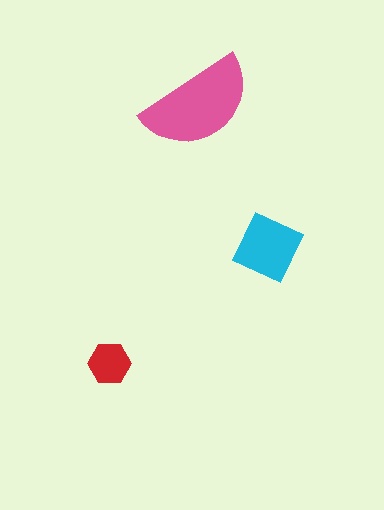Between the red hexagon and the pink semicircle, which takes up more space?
The pink semicircle.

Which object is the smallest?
The red hexagon.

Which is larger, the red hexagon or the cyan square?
The cyan square.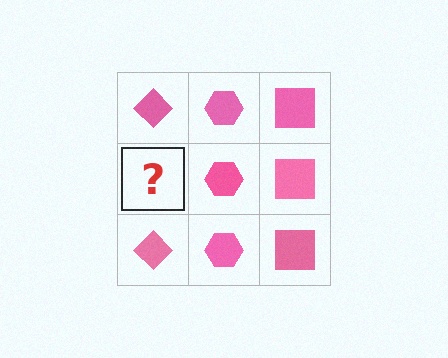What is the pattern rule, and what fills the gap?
The rule is that each column has a consistent shape. The gap should be filled with a pink diamond.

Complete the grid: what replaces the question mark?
The question mark should be replaced with a pink diamond.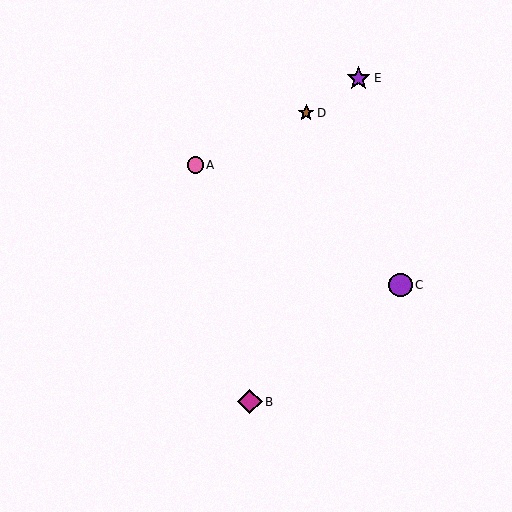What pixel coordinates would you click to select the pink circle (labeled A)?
Click at (195, 165) to select the pink circle A.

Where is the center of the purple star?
The center of the purple star is at (359, 78).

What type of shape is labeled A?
Shape A is a pink circle.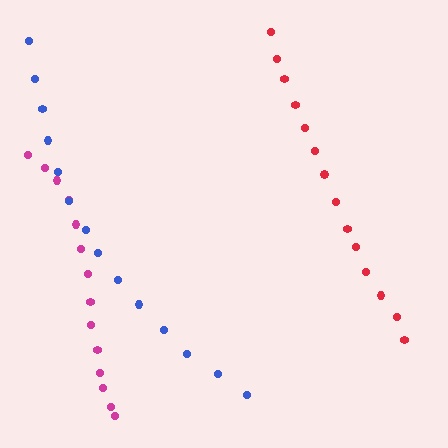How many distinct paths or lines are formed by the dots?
There are 3 distinct paths.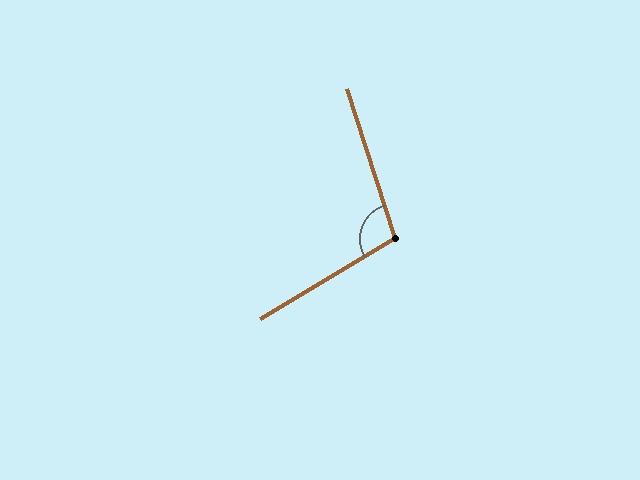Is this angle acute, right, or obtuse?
It is obtuse.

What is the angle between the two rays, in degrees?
Approximately 103 degrees.